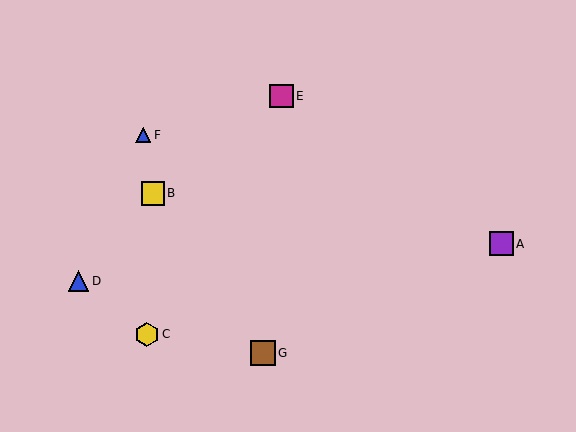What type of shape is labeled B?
Shape B is a yellow square.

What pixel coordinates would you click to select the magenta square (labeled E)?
Click at (281, 96) to select the magenta square E.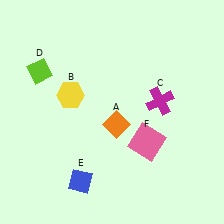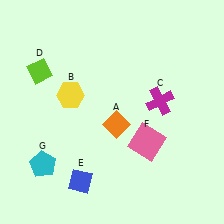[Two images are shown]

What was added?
A cyan pentagon (G) was added in Image 2.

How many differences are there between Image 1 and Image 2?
There is 1 difference between the two images.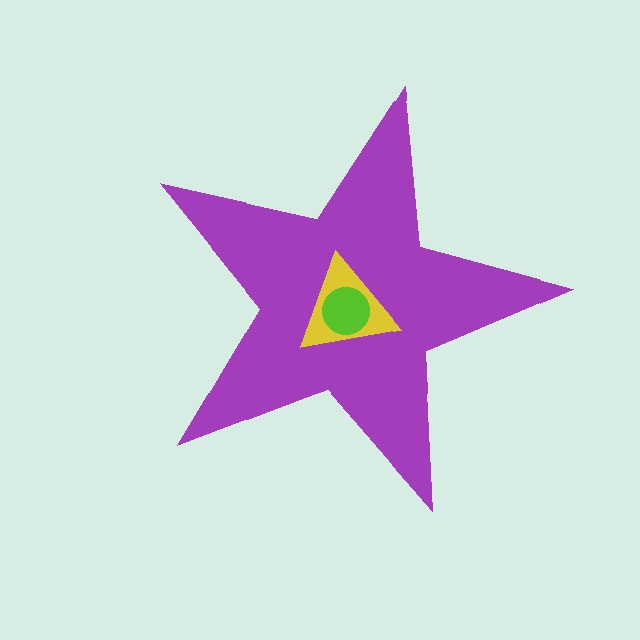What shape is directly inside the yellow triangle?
The lime circle.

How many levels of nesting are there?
3.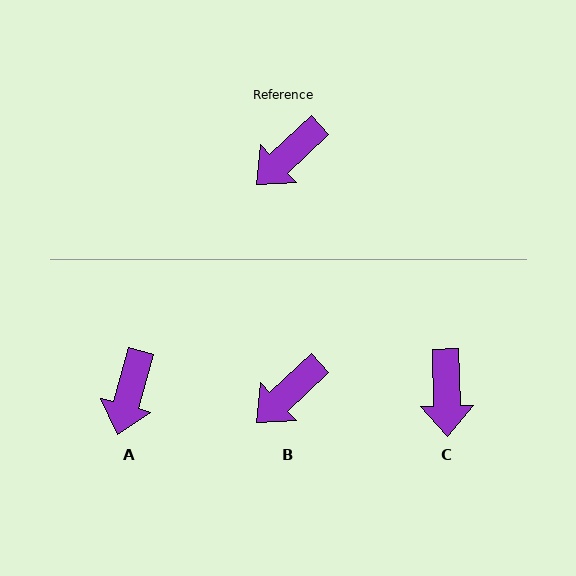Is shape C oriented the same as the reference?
No, it is off by about 49 degrees.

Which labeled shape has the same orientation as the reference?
B.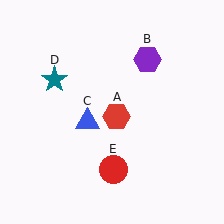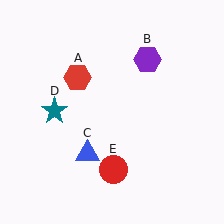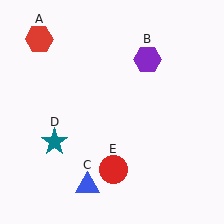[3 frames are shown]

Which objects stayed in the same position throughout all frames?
Purple hexagon (object B) and red circle (object E) remained stationary.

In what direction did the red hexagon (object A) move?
The red hexagon (object A) moved up and to the left.